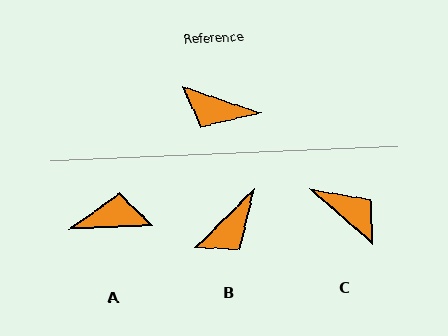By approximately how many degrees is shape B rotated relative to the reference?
Approximately 64 degrees counter-clockwise.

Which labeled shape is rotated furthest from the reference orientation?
A, about 158 degrees away.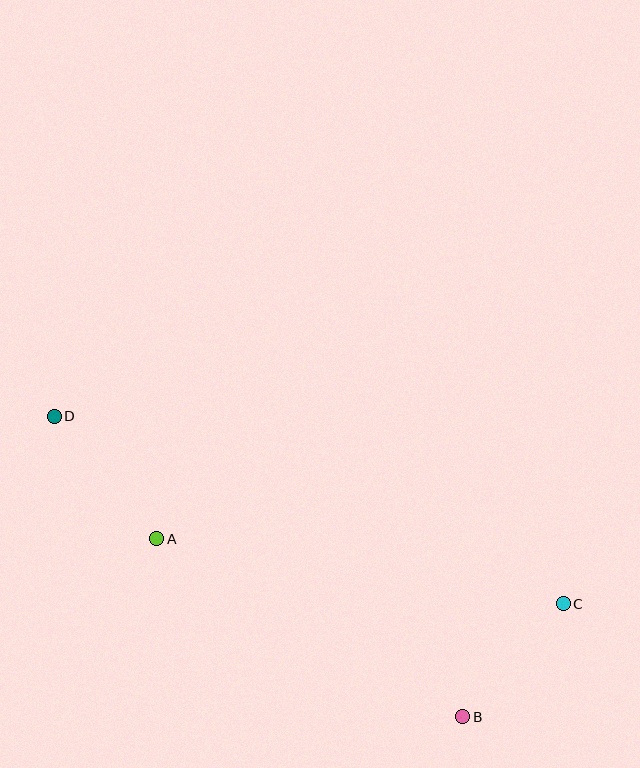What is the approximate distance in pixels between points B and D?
The distance between B and D is approximately 507 pixels.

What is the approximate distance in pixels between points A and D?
The distance between A and D is approximately 160 pixels.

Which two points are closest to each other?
Points B and C are closest to each other.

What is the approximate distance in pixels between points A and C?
The distance between A and C is approximately 412 pixels.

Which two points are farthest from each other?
Points C and D are farthest from each other.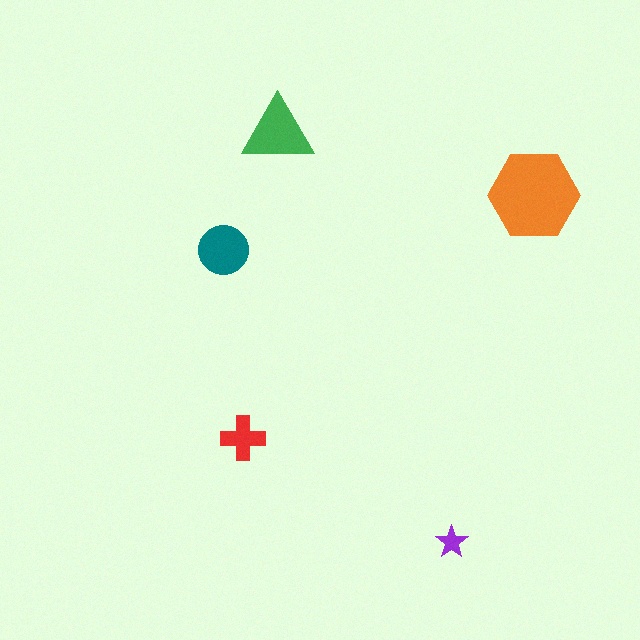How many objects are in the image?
There are 5 objects in the image.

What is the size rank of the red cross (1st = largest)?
4th.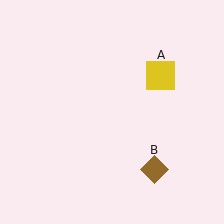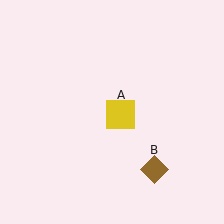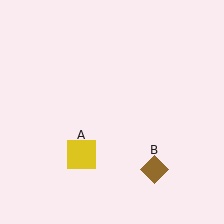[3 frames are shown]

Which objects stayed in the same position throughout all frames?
Brown diamond (object B) remained stationary.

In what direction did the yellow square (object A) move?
The yellow square (object A) moved down and to the left.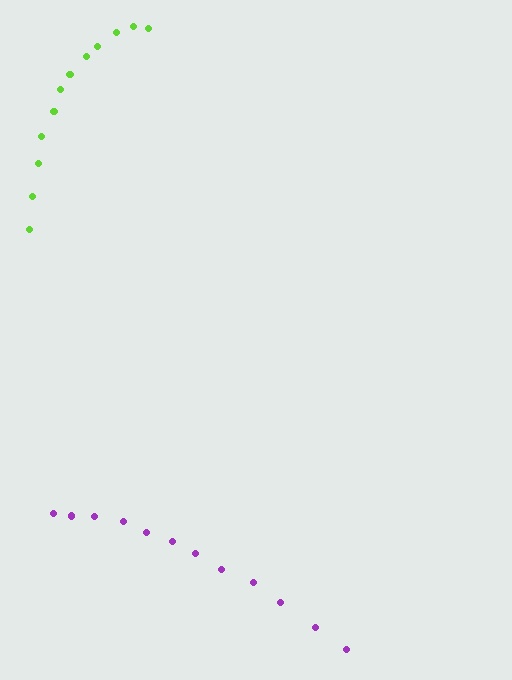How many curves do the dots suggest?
There are 2 distinct paths.